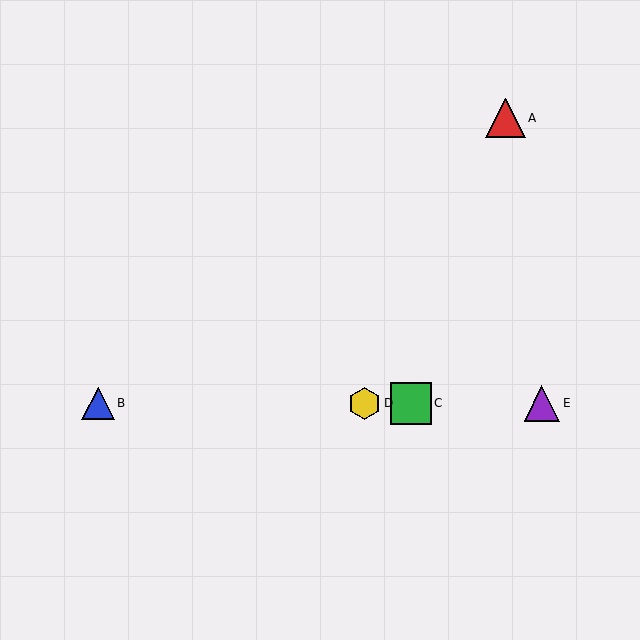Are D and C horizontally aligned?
Yes, both are at y≈403.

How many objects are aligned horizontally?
4 objects (B, C, D, E) are aligned horizontally.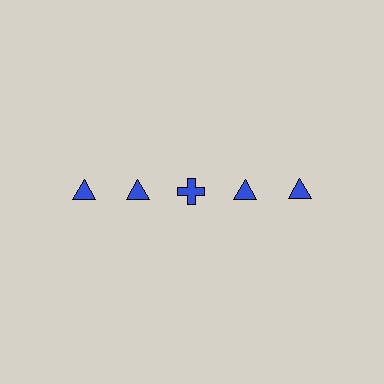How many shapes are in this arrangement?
There are 5 shapes arranged in a grid pattern.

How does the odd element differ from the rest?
It has a different shape: cross instead of triangle.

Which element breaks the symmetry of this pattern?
The blue cross in the top row, center column breaks the symmetry. All other shapes are blue triangles.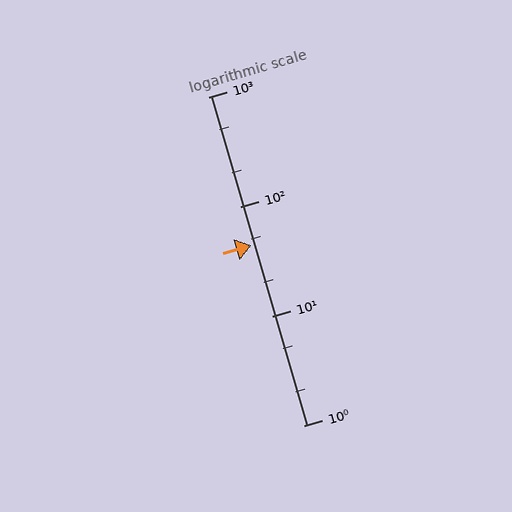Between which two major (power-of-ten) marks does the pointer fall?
The pointer is between 10 and 100.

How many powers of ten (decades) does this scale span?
The scale spans 3 decades, from 1 to 1000.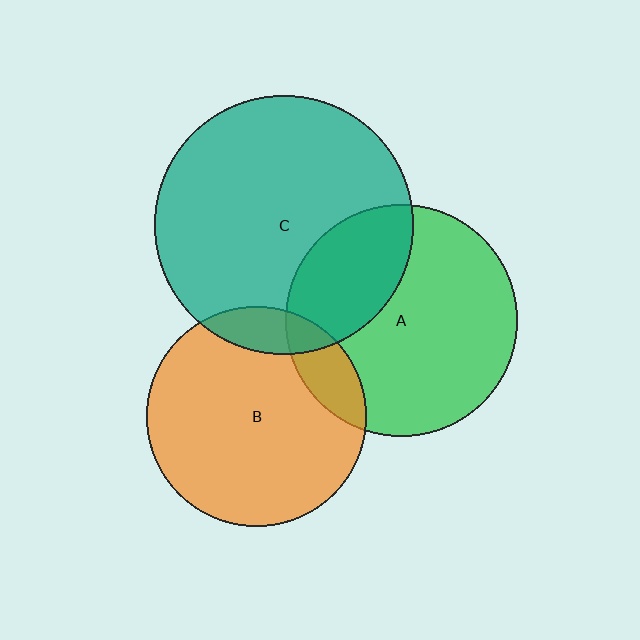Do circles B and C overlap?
Yes.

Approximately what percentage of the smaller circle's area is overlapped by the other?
Approximately 10%.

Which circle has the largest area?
Circle C (teal).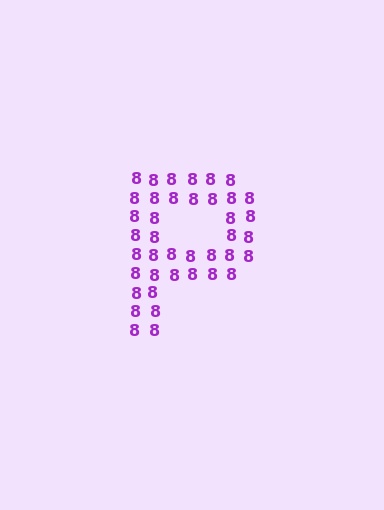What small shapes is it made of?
It is made of small digit 8's.